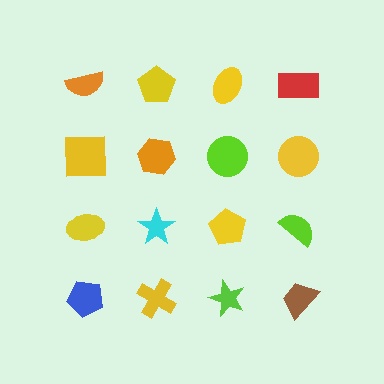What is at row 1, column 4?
A red rectangle.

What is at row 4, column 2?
A yellow cross.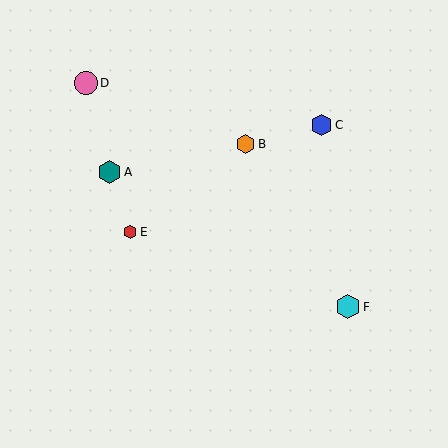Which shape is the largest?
The cyan hexagon (labeled F) is the largest.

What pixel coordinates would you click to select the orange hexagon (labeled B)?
Click at (246, 144) to select the orange hexagon B.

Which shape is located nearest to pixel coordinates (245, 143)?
The orange hexagon (labeled B) at (246, 144) is nearest to that location.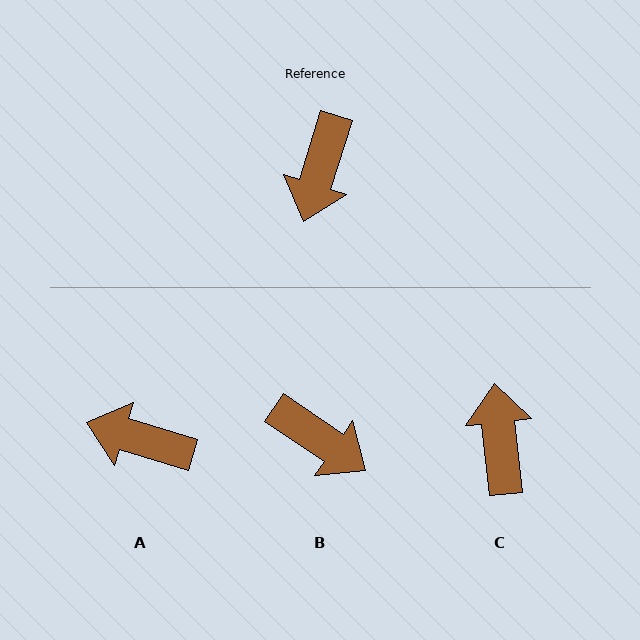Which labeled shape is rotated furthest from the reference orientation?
C, about 157 degrees away.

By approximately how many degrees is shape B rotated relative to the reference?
Approximately 73 degrees counter-clockwise.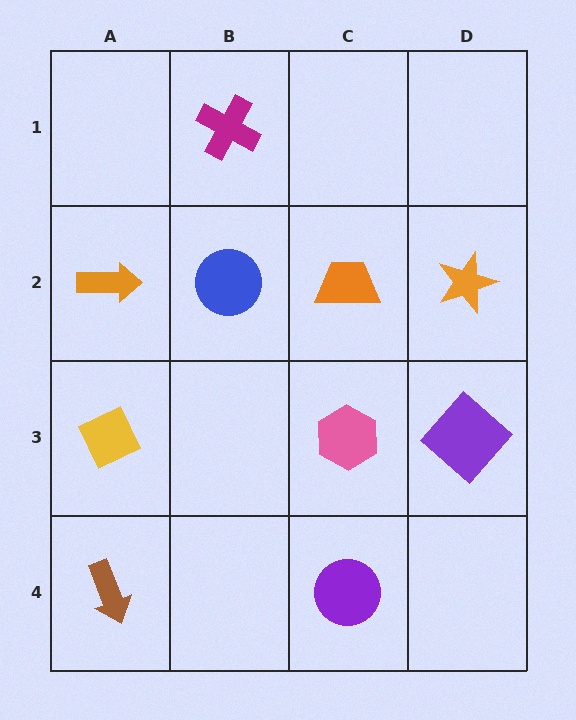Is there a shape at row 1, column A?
No, that cell is empty.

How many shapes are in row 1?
1 shape.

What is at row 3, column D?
A purple diamond.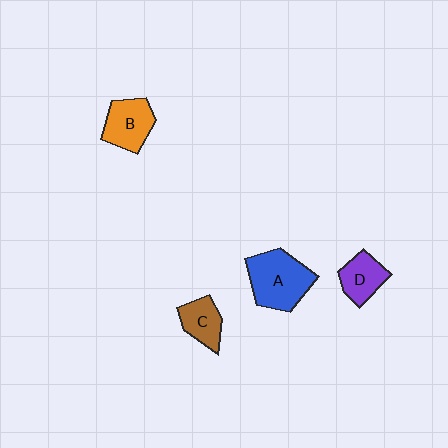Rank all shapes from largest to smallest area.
From largest to smallest: A (blue), B (orange), D (purple), C (brown).